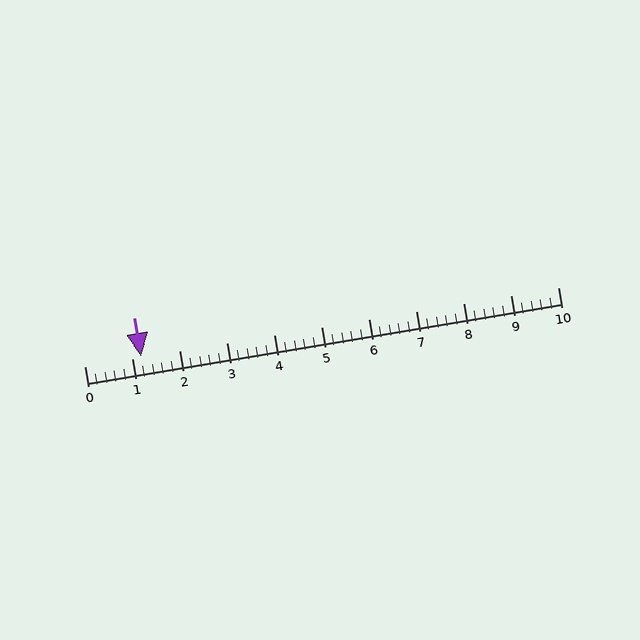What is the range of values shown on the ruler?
The ruler shows values from 0 to 10.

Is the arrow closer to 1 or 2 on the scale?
The arrow is closer to 1.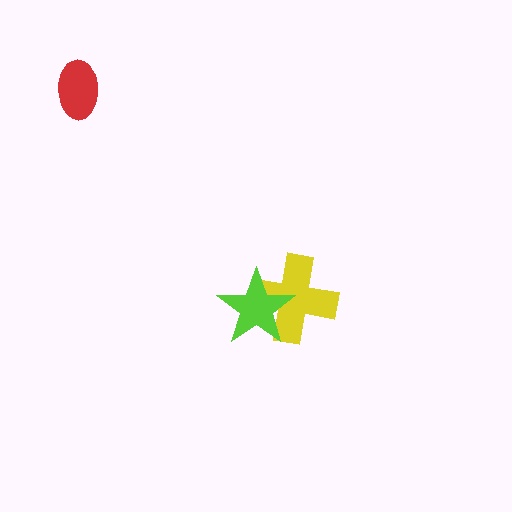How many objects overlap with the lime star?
1 object overlaps with the lime star.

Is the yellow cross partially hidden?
Yes, it is partially covered by another shape.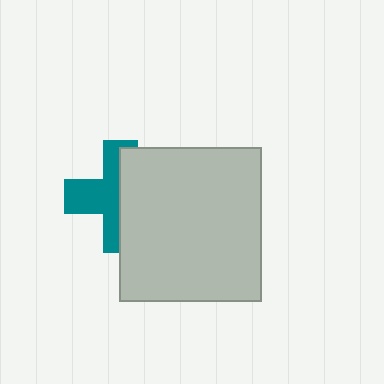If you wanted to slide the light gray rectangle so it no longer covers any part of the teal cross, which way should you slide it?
Slide it right — that is the most direct way to separate the two shapes.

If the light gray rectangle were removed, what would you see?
You would see the complete teal cross.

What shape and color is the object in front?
The object in front is a light gray rectangle.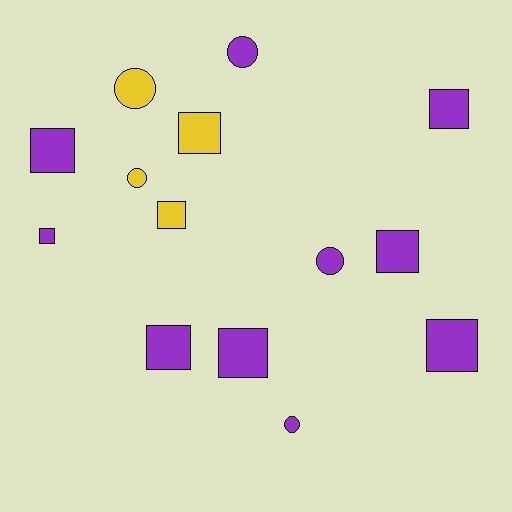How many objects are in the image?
There are 14 objects.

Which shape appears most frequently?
Square, with 9 objects.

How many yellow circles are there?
There are 2 yellow circles.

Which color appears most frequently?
Purple, with 10 objects.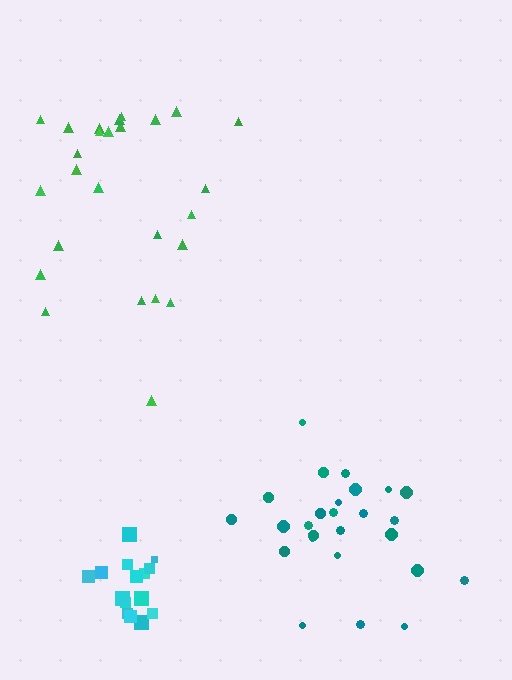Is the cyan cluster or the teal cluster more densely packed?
Cyan.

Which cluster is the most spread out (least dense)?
Green.